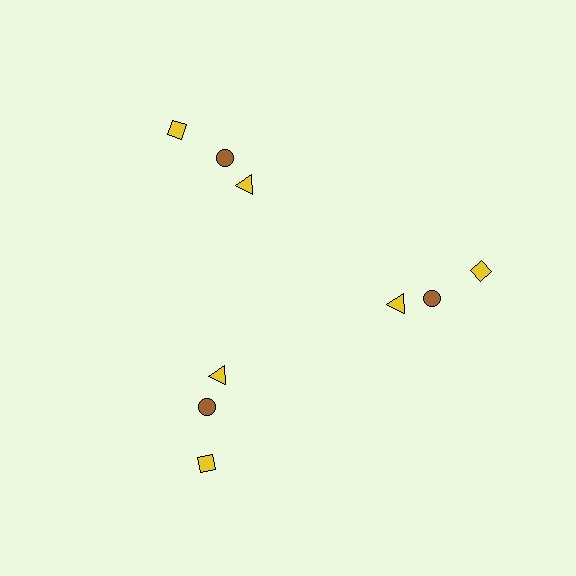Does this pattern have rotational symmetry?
Yes, this pattern has 3-fold rotational symmetry. It looks the same after rotating 120 degrees around the center.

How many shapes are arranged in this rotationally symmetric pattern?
There are 9 shapes, arranged in 3 groups of 3.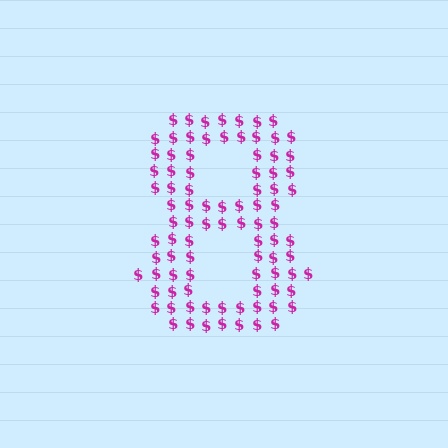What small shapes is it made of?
It is made of small dollar signs.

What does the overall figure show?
The overall figure shows the digit 8.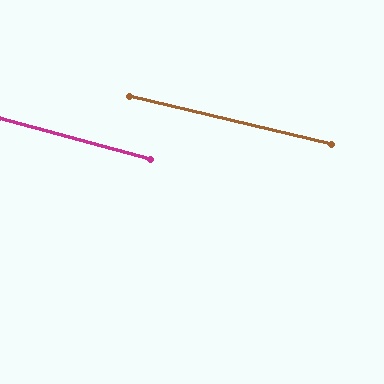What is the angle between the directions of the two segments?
Approximately 1 degree.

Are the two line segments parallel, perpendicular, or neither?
Parallel — their directions differ by only 1.4°.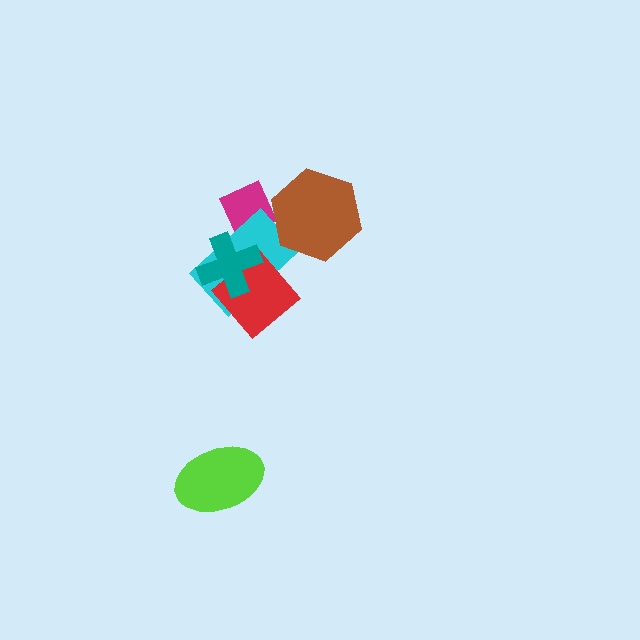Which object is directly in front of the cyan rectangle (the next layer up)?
The red diamond is directly in front of the cyan rectangle.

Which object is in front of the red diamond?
The teal cross is in front of the red diamond.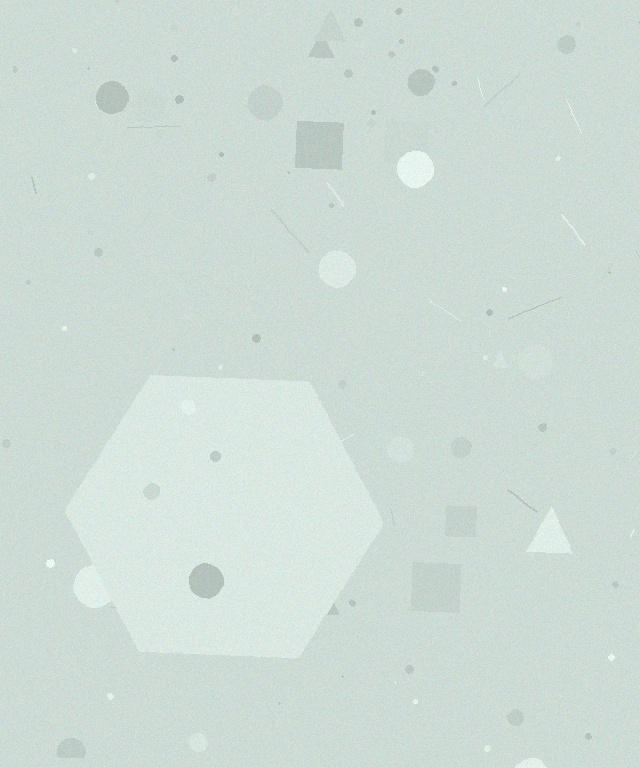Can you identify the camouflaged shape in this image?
The camouflaged shape is a hexagon.